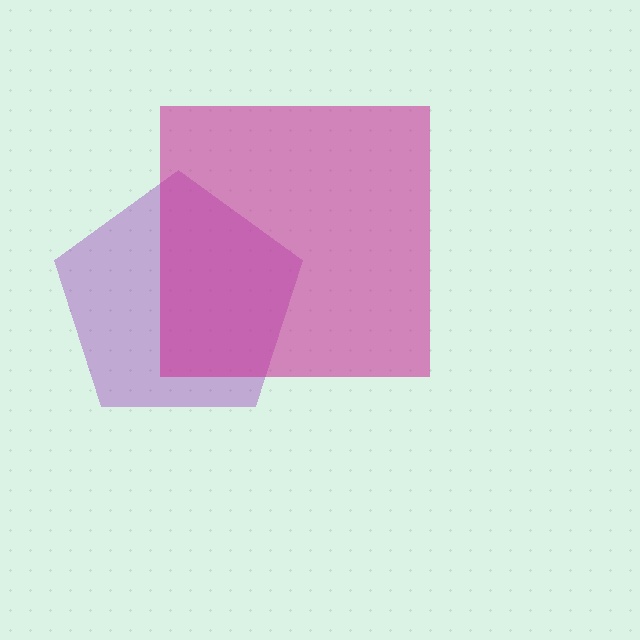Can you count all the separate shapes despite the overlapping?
Yes, there are 2 separate shapes.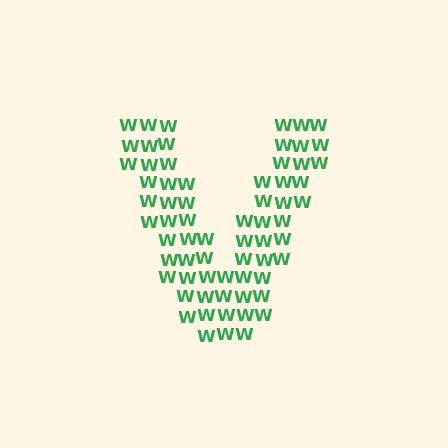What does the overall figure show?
The overall figure shows the letter V.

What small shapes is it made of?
It is made of small letter W's.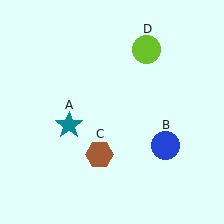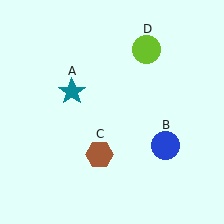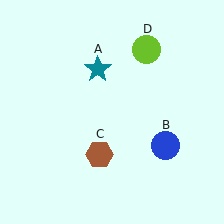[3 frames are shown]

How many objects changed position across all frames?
1 object changed position: teal star (object A).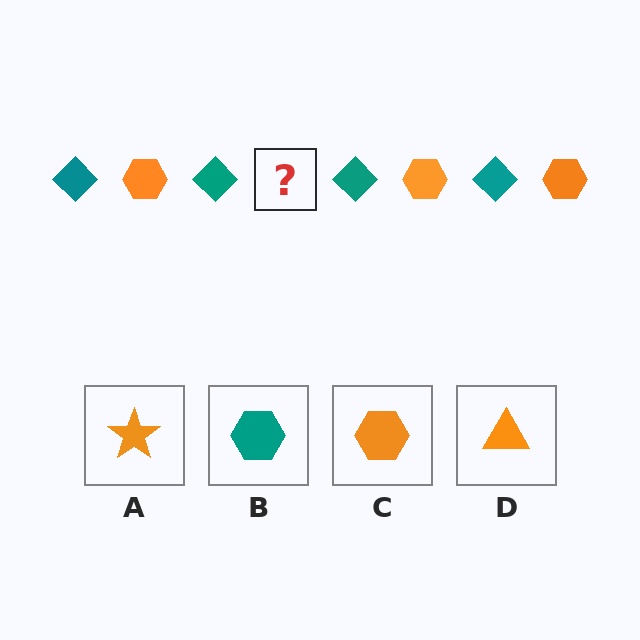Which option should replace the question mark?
Option C.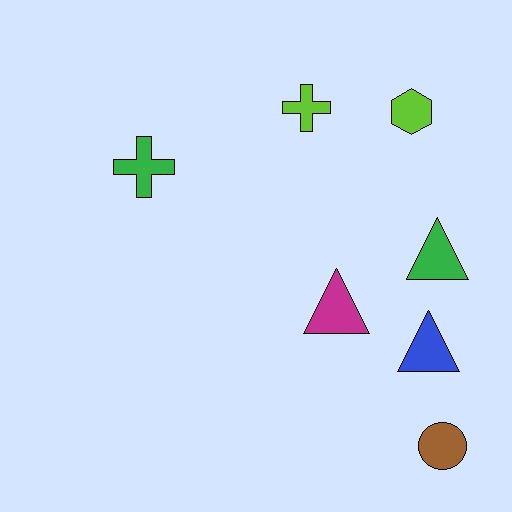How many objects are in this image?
There are 7 objects.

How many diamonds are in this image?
There are no diamonds.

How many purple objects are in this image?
There are no purple objects.